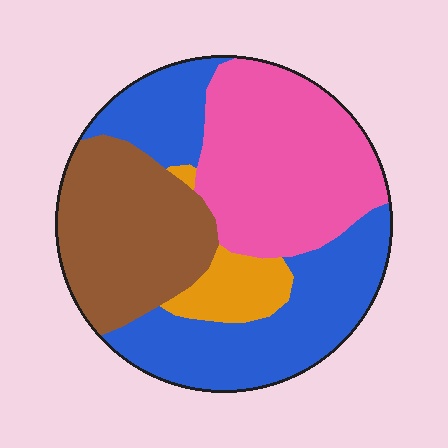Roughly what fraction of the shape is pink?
Pink takes up between a sixth and a third of the shape.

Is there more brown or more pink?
Pink.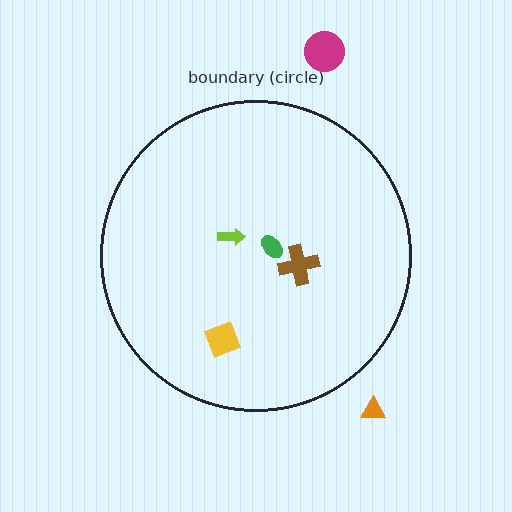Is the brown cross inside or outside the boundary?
Inside.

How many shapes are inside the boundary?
4 inside, 2 outside.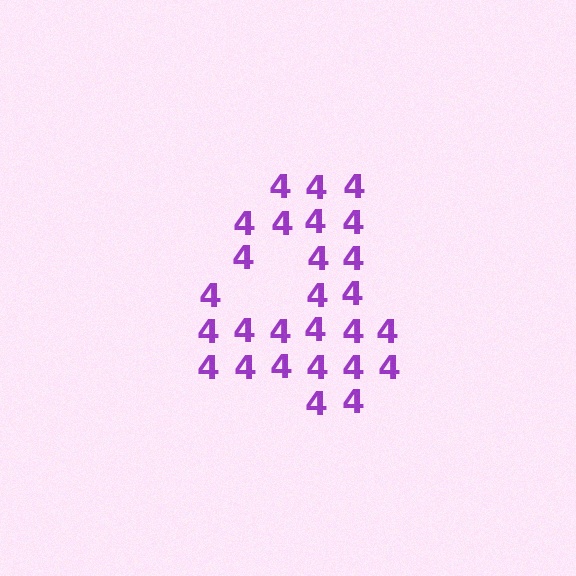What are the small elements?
The small elements are digit 4's.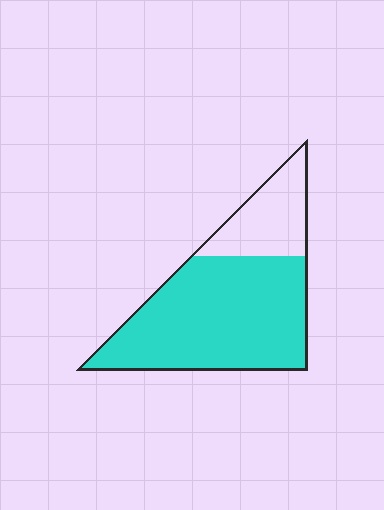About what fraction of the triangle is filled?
About three quarters (3/4).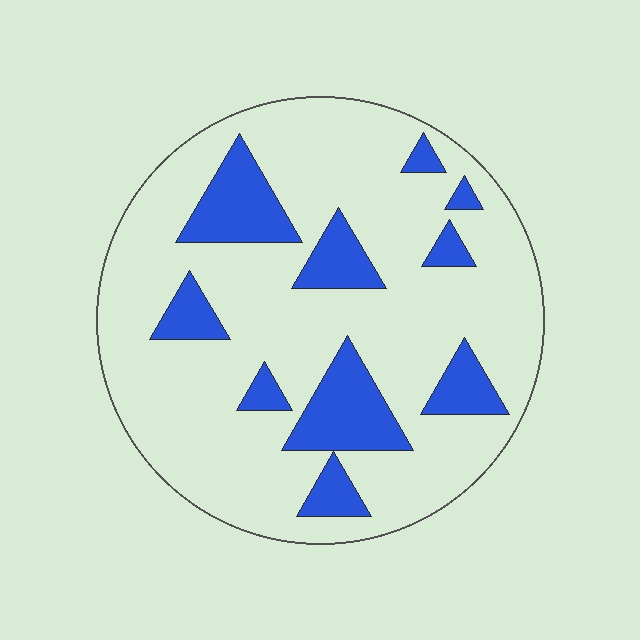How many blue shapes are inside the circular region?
10.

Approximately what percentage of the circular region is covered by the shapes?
Approximately 20%.